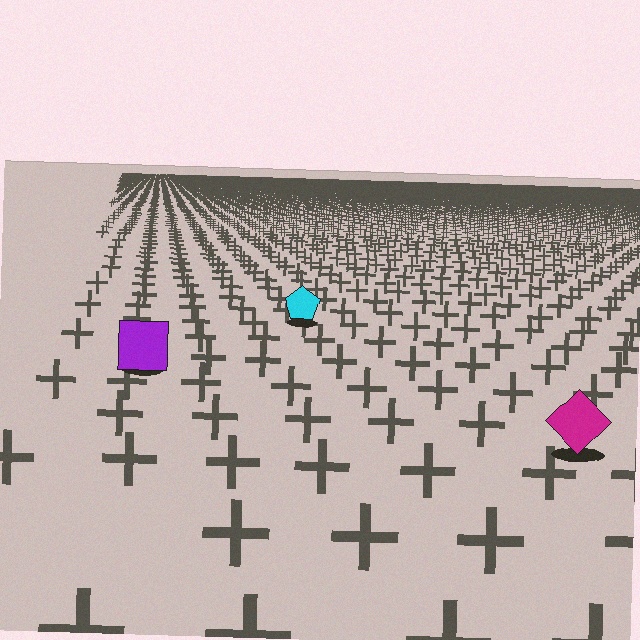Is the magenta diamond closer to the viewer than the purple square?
Yes. The magenta diamond is closer — you can tell from the texture gradient: the ground texture is coarser near it.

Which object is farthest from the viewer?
The cyan pentagon is farthest from the viewer. It appears smaller and the ground texture around it is denser.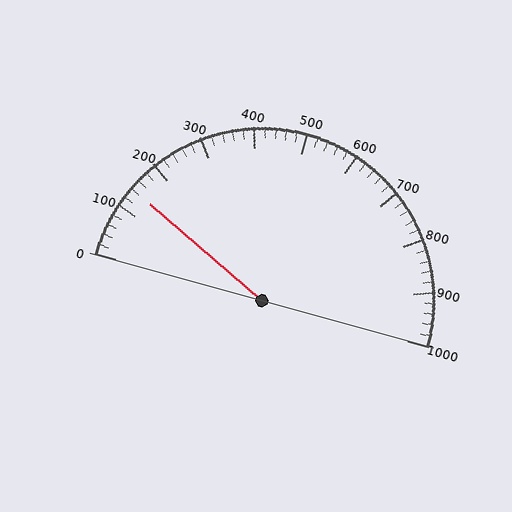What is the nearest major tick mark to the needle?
The nearest major tick mark is 100.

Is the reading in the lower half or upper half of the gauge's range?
The reading is in the lower half of the range (0 to 1000).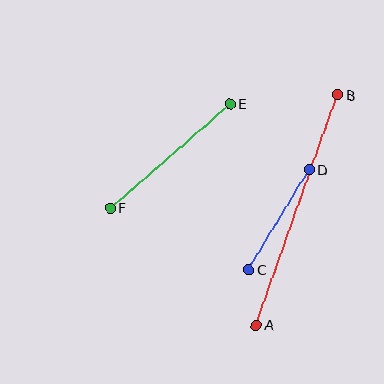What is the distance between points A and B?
The distance is approximately 244 pixels.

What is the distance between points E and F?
The distance is approximately 158 pixels.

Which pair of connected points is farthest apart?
Points A and B are farthest apart.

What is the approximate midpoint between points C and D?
The midpoint is at approximately (279, 220) pixels.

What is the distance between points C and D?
The distance is approximately 117 pixels.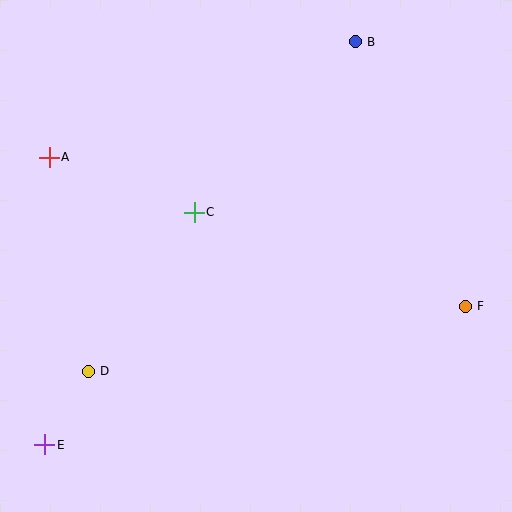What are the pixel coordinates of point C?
Point C is at (194, 212).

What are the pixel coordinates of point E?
Point E is at (45, 445).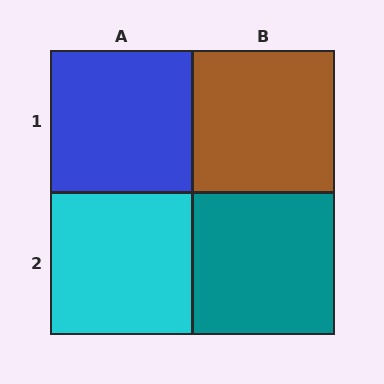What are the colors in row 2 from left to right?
Cyan, teal.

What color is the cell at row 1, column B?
Brown.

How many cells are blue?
1 cell is blue.